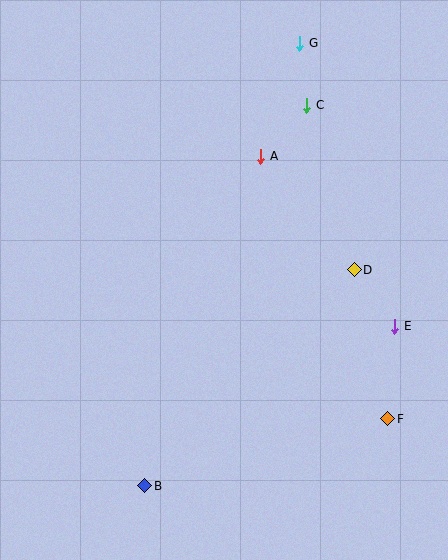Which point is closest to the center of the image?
Point A at (261, 156) is closest to the center.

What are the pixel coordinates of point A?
Point A is at (261, 156).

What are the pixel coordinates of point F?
Point F is at (388, 419).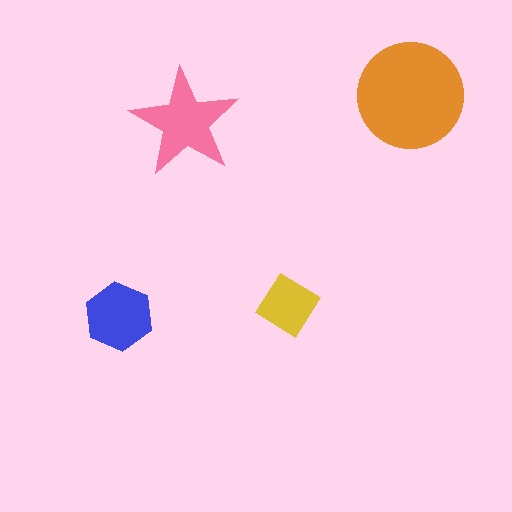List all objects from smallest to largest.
The yellow diamond, the blue hexagon, the pink star, the orange circle.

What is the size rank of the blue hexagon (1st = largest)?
3rd.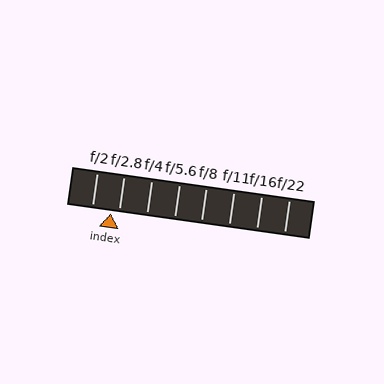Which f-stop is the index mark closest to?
The index mark is closest to f/2.8.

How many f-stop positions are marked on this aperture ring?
There are 8 f-stop positions marked.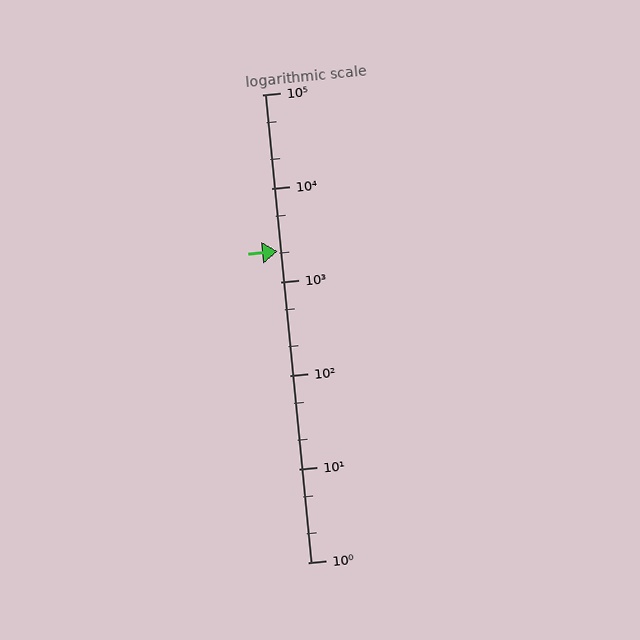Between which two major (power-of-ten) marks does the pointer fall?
The pointer is between 1000 and 10000.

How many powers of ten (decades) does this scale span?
The scale spans 5 decades, from 1 to 100000.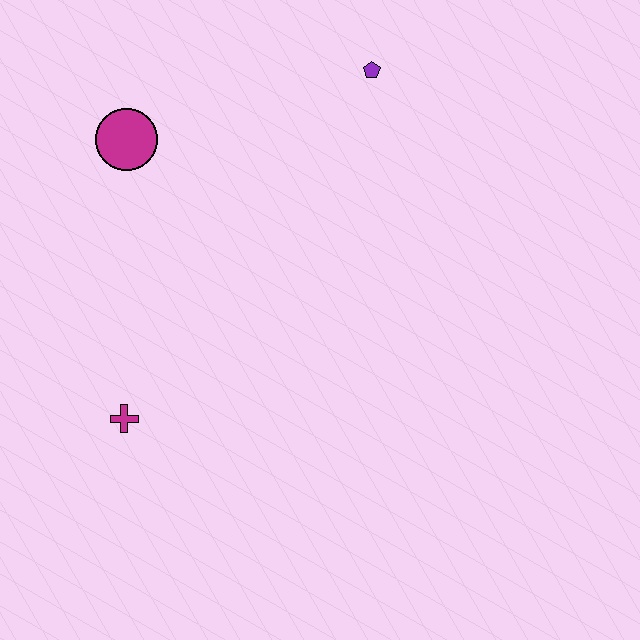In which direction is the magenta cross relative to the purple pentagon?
The magenta cross is below the purple pentagon.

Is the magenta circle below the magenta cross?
No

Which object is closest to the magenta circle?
The purple pentagon is closest to the magenta circle.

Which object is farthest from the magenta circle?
The magenta cross is farthest from the magenta circle.